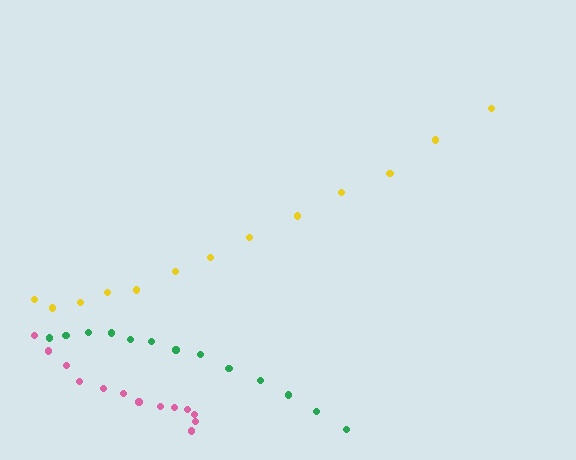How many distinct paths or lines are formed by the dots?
There are 3 distinct paths.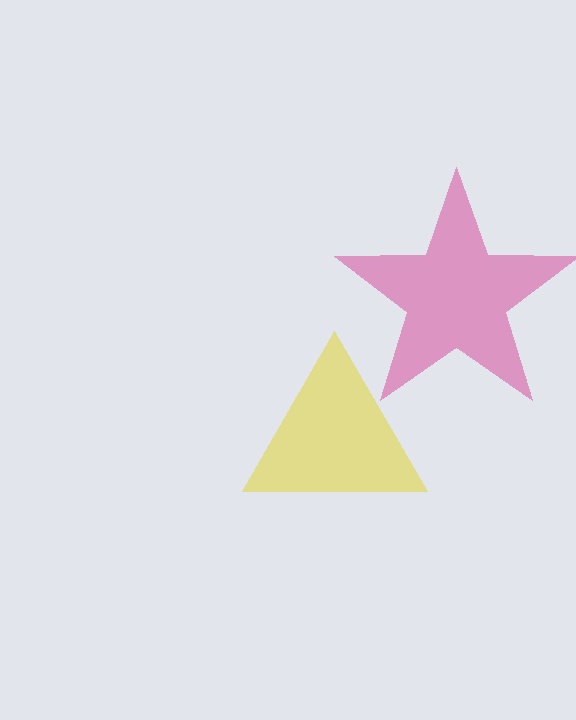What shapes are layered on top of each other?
The layered shapes are: a yellow triangle, a magenta star.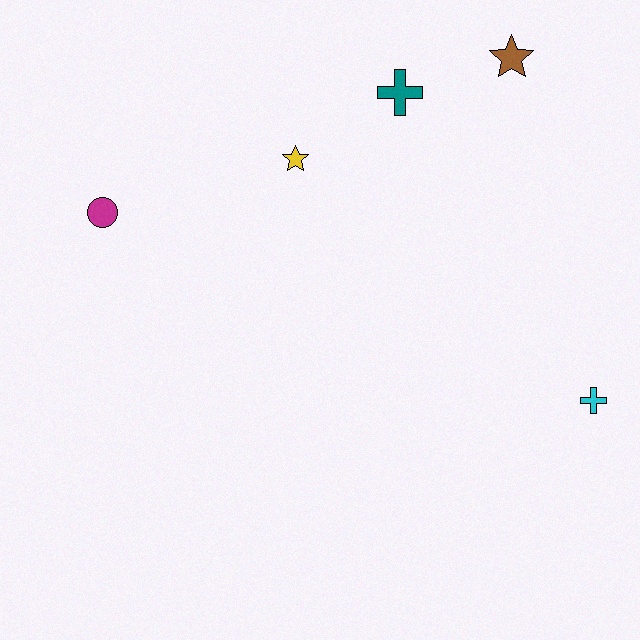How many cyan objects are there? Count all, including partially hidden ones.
There is 1 cyan object.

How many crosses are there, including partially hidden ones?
There are 2 crosses.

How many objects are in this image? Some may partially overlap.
There are 5 objects.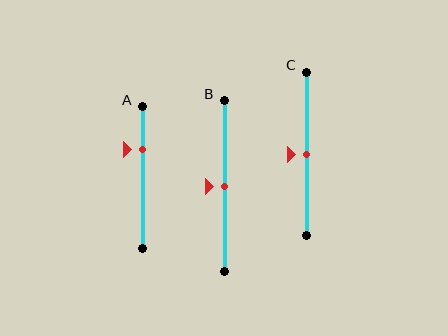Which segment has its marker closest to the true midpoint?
Segment B has its marker closest to the true midpoint.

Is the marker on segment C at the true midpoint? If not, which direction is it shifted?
Yes, the marker on segment C is at the true midpoint.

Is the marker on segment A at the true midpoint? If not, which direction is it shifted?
No, the marker on segment A is shifted upward by about 20% of the segment length.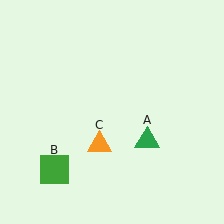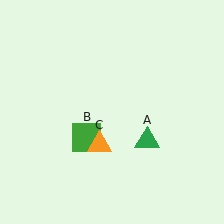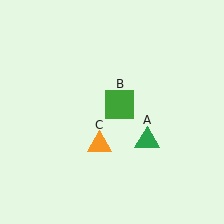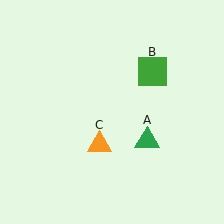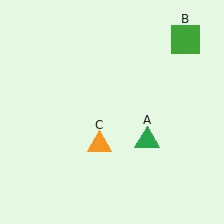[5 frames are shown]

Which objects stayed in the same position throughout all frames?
Green triangle (object A) and orange triangle (object C) remained stationary.